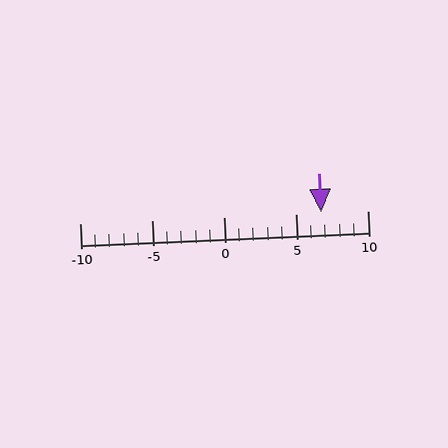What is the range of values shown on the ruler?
The ruler shows values from -10 to 10.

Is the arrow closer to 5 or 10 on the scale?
The arrow is closer to 5.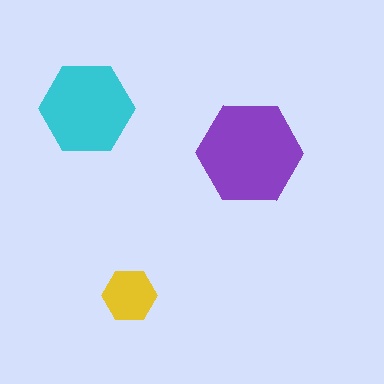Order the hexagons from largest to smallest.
the purple one, the cyan one, the yellow one.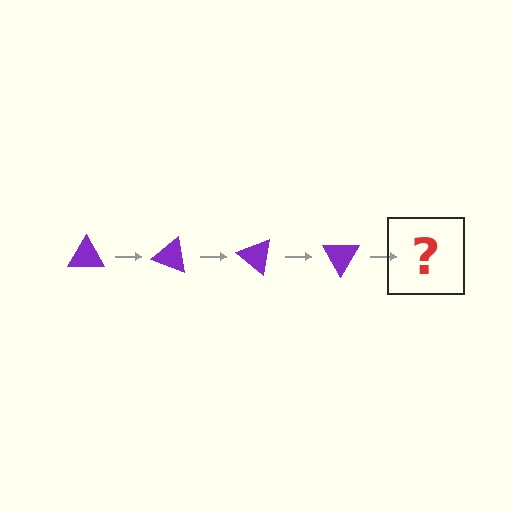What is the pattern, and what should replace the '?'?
The pattern is that the triangle rotates 20 degrees each step. The '?' should be a purple triangle rotated 80 degrees.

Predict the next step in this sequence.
The next step is a purple triangle rotated 80 degrees.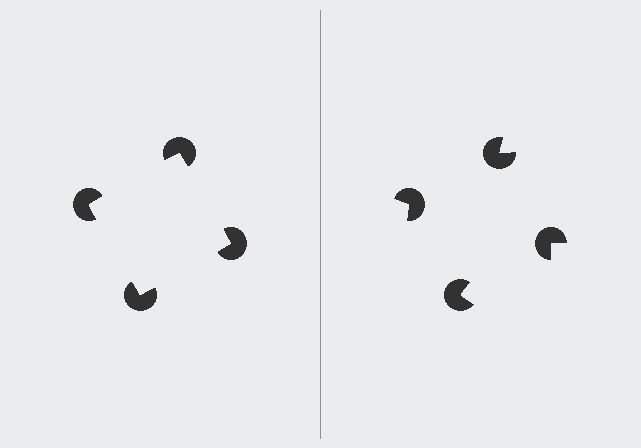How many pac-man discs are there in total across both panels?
8 — 4 on each side.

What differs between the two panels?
The pac-man discs are positioned identically on both sides; only the wedge orientations differ. On the left they align to a square; on the right they are misaligned.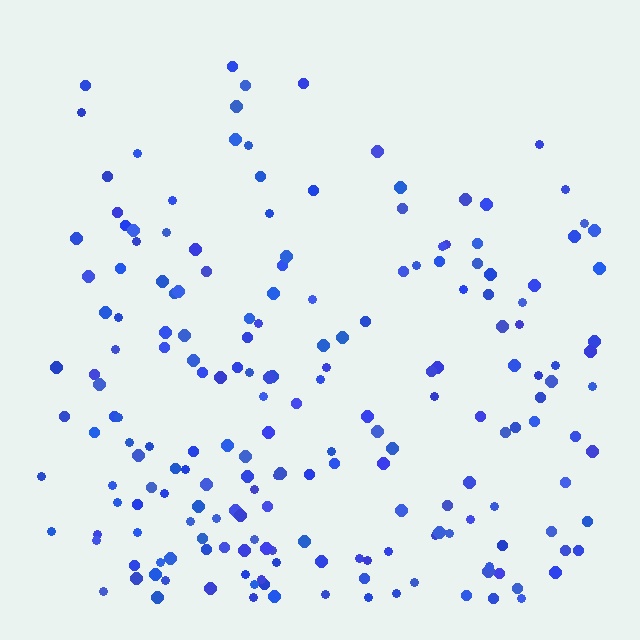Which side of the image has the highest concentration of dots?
The bottom.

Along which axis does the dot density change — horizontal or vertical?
Vertical.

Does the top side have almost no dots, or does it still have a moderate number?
Still a moderate number, just noticeably fewer than the bottom.